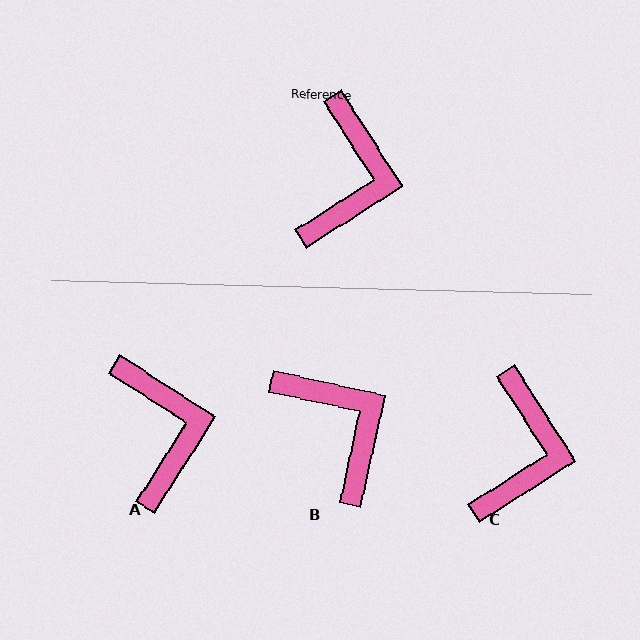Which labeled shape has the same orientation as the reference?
C.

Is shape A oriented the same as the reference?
No, it is off by about 25 degrees.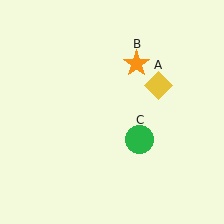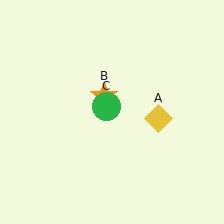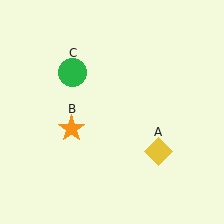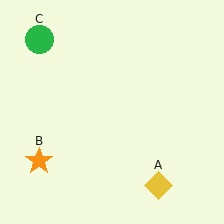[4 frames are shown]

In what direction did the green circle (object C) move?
The green circle (object C) moved up and to the left.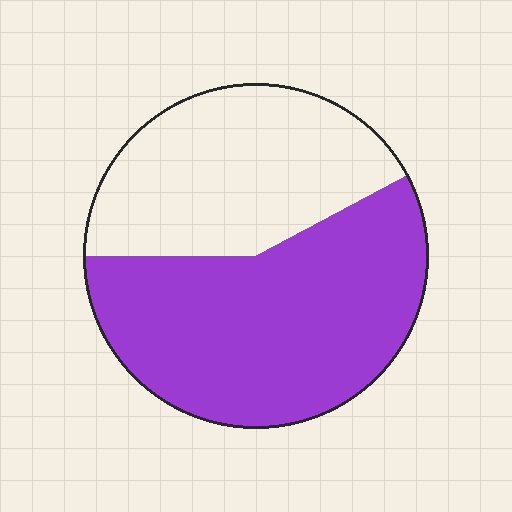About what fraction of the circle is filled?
About three fifths (3/5).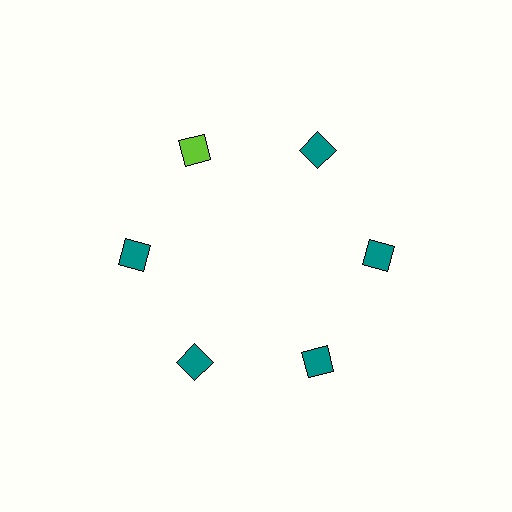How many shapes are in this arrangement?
There are 6 shapes arranged in a ring pattern.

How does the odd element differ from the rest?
It has a different color: lime instead of teal.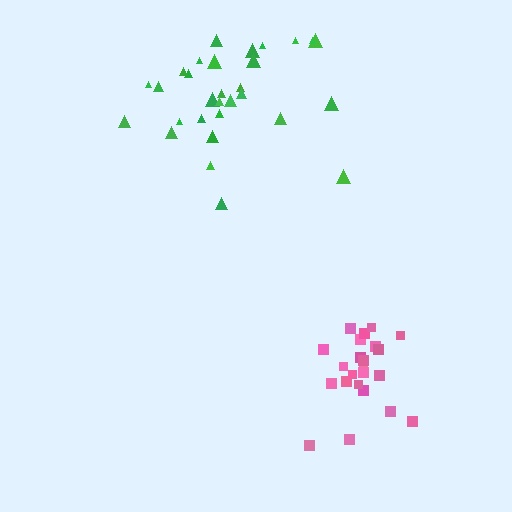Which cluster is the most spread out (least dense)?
Green.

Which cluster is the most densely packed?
Pink.